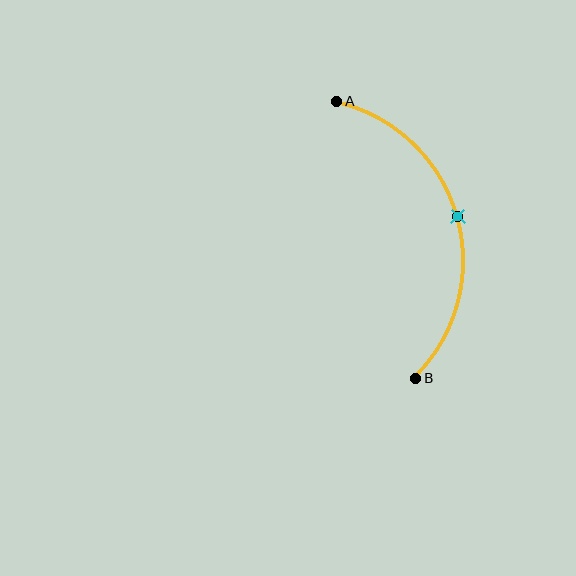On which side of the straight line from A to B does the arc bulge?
The arc bulges to the right of the straight line connecting A and B.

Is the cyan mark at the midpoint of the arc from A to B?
Yes. The cyan mark lies on the arc at equal arc-length from both A and B — it is the arc midpoint.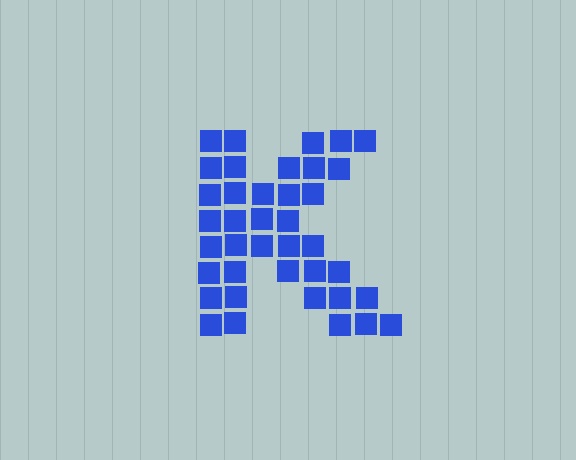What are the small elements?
The small elements are squares.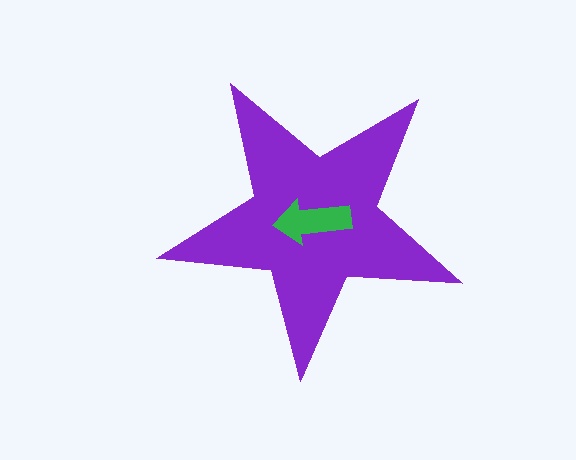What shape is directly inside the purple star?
The green arrow.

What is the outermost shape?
The purple star.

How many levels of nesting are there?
2.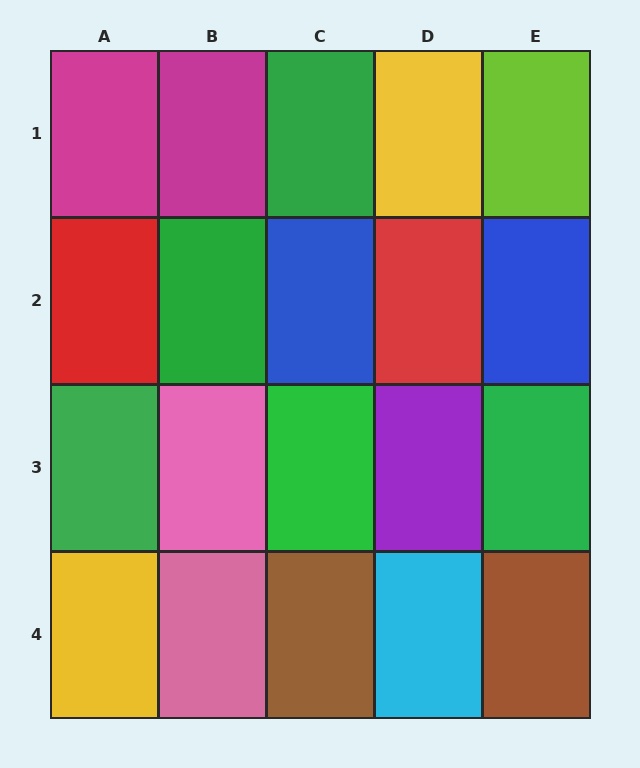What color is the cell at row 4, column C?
Brown.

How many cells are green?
5 cells are green.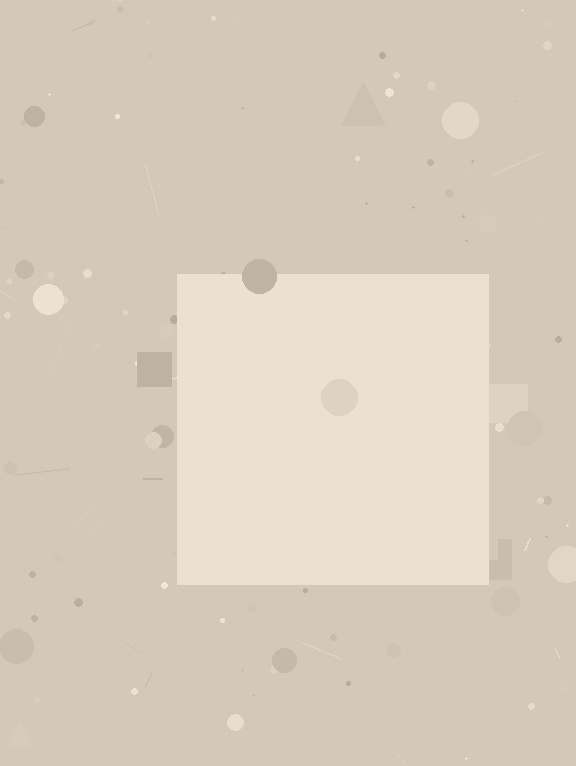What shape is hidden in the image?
A square is hidden in the image.